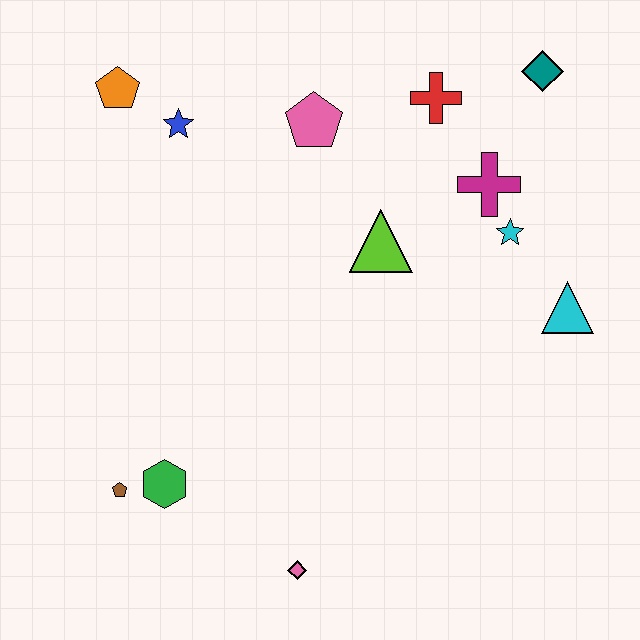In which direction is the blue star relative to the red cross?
The blue star is to the left of the red cross.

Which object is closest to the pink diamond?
The green hexagon is closest to the pink diamond.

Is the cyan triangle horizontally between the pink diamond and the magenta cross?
No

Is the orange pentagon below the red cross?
No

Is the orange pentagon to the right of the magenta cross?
No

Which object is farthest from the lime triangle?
The brown pentagon is farthest from the lime triangle.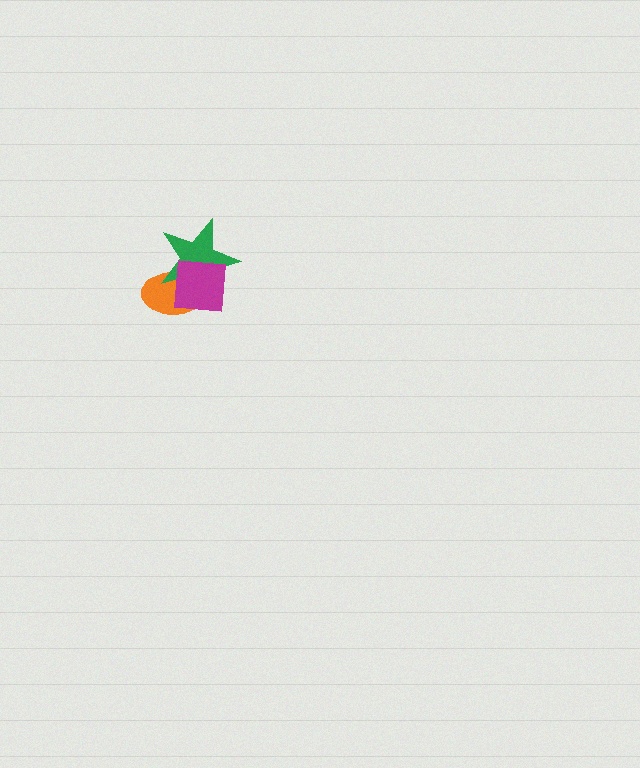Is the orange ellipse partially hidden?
Yes, it is partially covered by another shape.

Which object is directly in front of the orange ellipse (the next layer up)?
The green star is directly in front of the orange ellipse.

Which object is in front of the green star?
The magenta square is in front of the green star.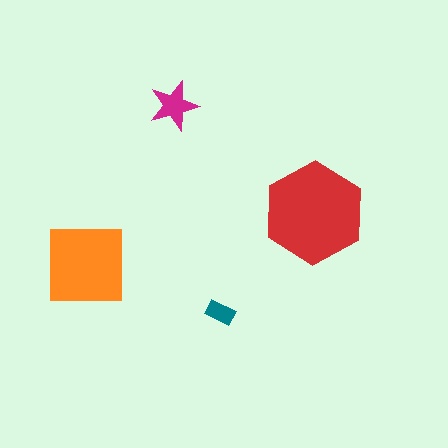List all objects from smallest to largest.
The teal rectangle, the magenta star, the orange square, the red hexagon.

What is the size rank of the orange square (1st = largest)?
2nd.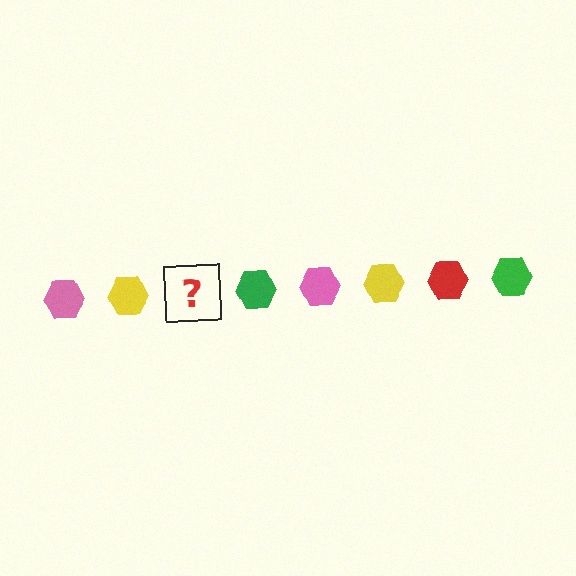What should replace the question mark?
The question mark should be replaced with a red hexagon.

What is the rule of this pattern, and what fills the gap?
The rule is that the pattern cycles through pink, yellow, red, green hexagons. The gap should be filled with a red hexagon.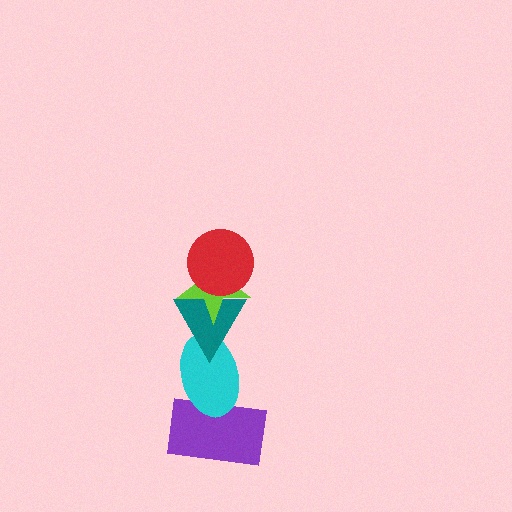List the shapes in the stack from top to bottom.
From top to bottom: the red circle, the lime star, the teal triangle, the cyan ellipse, the purple rectangle.